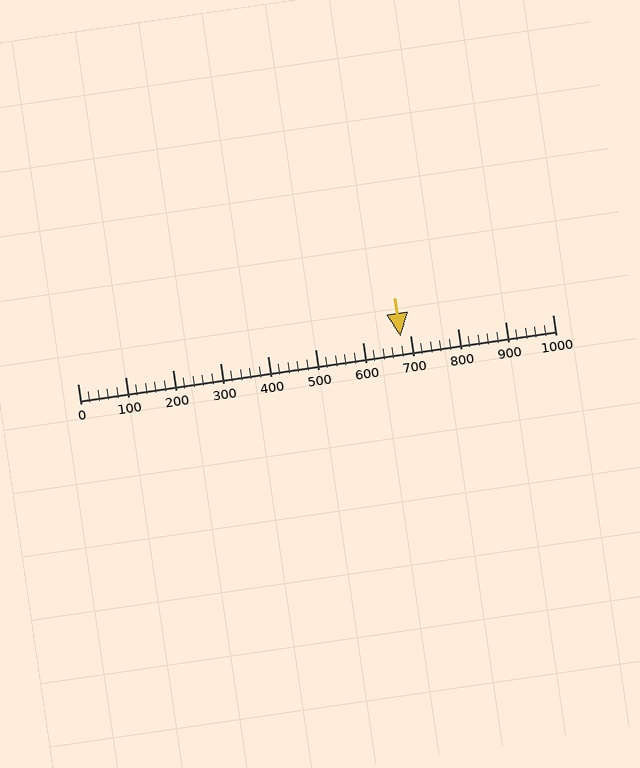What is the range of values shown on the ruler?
The ruler shows values from 0 to 1000.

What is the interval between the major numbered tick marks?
The major tick marks are spaced 100 units apart.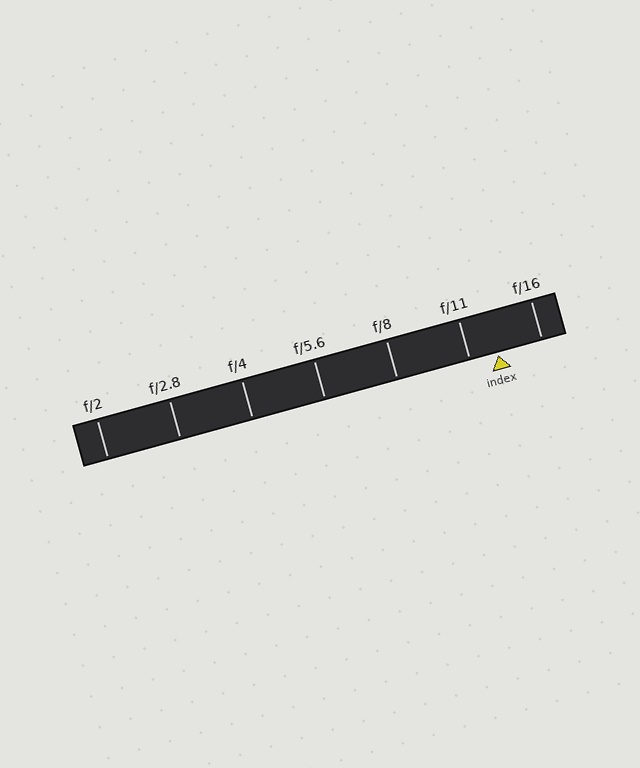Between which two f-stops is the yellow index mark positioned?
The index mark is between f/11 and f/16.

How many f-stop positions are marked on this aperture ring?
There are 7 f-stop positions marked.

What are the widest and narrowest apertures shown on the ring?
The widest aperture shown is f/2 and the narrowest is f/16.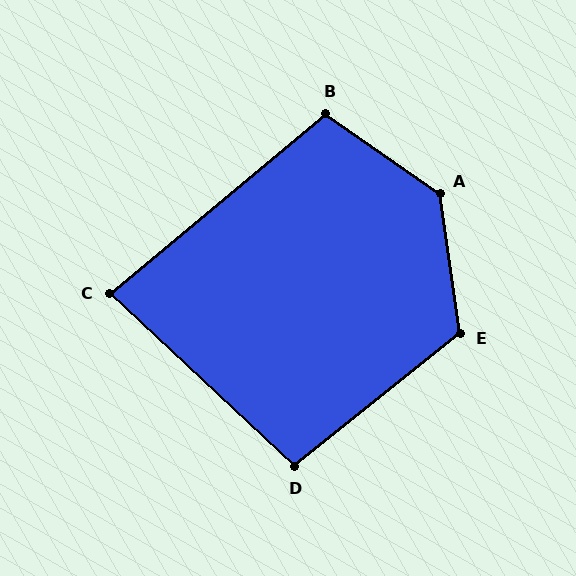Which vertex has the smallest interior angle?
C, at approximately 83 degrees.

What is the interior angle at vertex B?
Approximately 105 degrees (obtuse).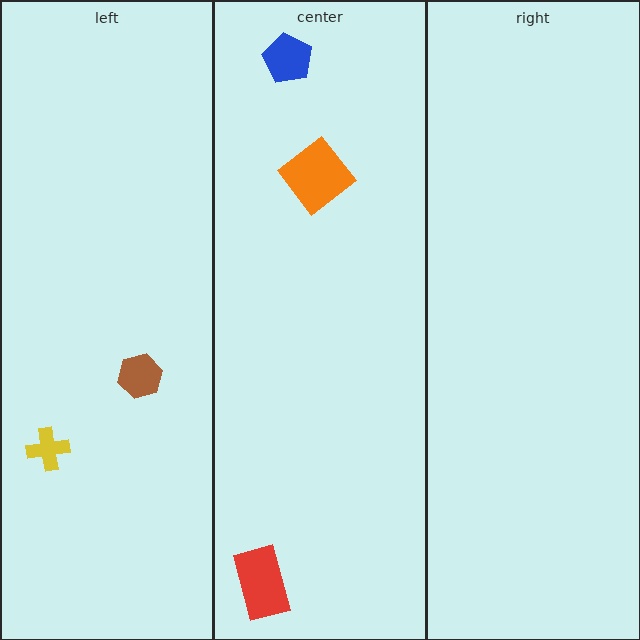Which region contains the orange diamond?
The center region.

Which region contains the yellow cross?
The left region.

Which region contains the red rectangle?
The center region.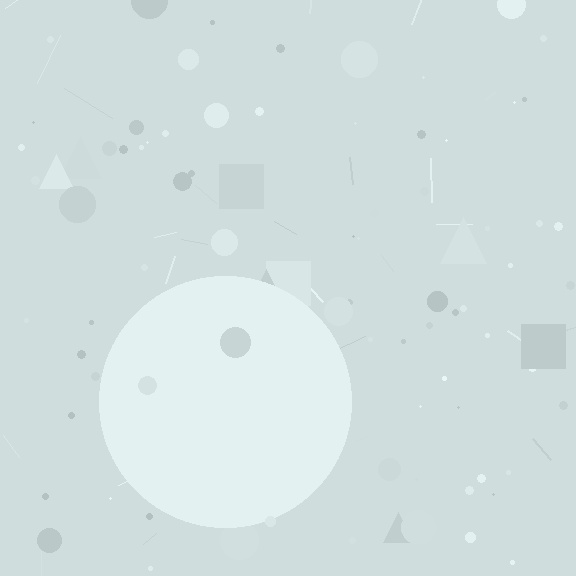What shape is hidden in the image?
A circle is hidden in the image.